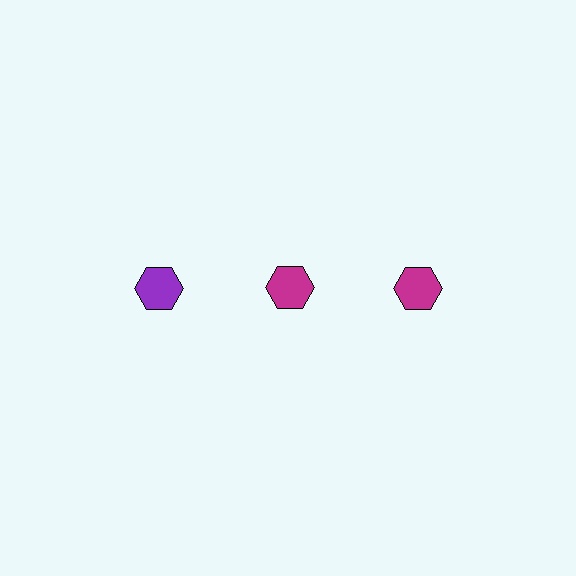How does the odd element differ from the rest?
It has a different color: purple instead of magenta.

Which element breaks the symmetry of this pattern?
The purple hexagon in the top row, leftmost column breaks the symmetry. All other shapes are magenta hexagons.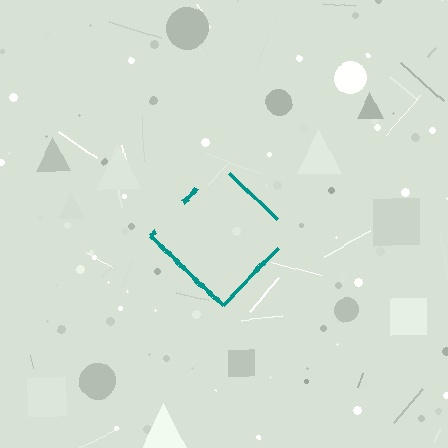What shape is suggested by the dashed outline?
The dashed outline suggests a diamond.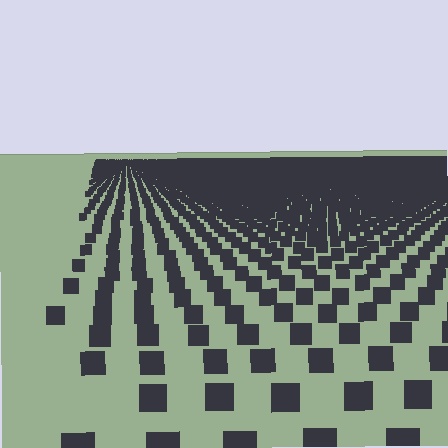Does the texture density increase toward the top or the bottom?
Density increases toward the top.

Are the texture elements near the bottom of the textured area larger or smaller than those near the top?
Larger. Near the bottom, elements are closer to the viewer and appear at a bigger on-screen size.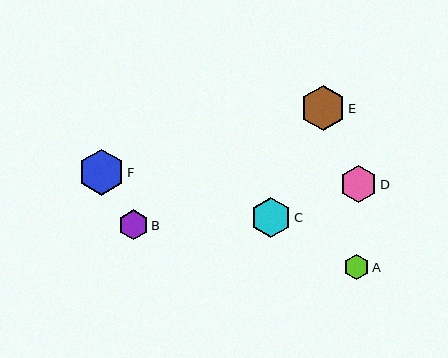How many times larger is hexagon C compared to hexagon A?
Hexagon C is approximately 1.6 times the size of hexagon A.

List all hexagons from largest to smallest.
From largest to smallest: F, E, C, D, B, A.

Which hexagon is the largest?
Hexagon F is the largest with a size of approximately 46 pixels.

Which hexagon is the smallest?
Hexagon A is the smallest with a size of approximately 25 pixels.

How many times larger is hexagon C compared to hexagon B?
Hexagon C is approximately 1.3 times the size of hexagon B.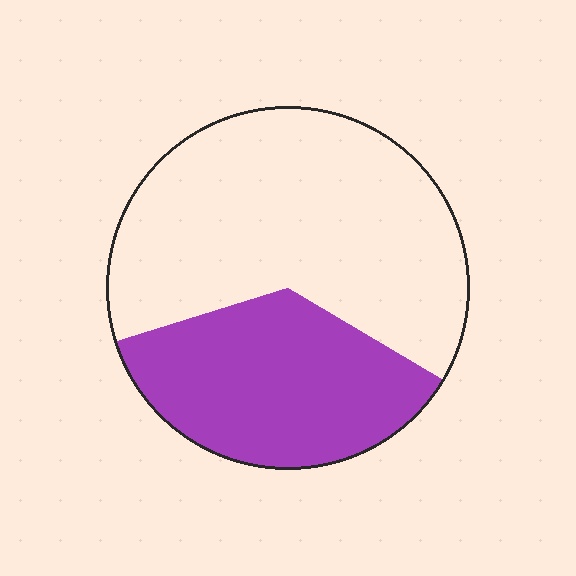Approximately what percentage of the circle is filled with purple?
Approximately 35%.